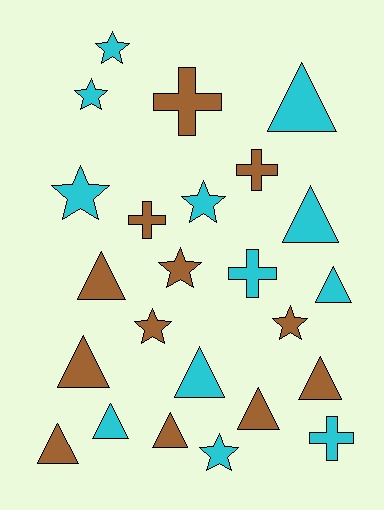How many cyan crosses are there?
There are 2 cyan crosses.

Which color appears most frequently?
Brown, with 12 objects.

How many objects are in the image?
There are 24 objects.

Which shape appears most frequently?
Triangle, with 11 objects.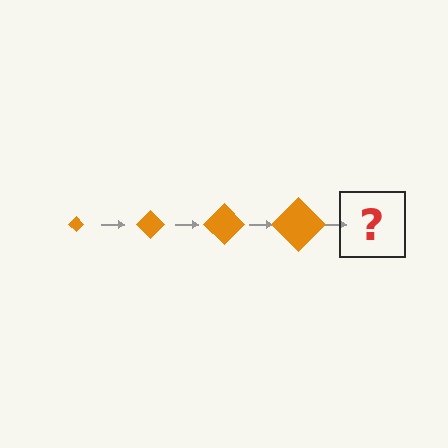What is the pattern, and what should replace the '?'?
The pattern is that the diamond gets progressively larger each step. The '?' should be an orange diamond, larger than the previous one.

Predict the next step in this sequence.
The next step is an orange diamond, larger than the previous one.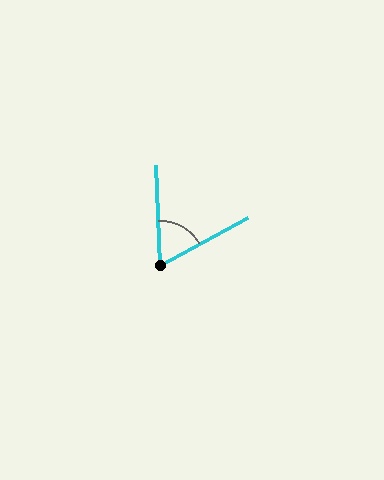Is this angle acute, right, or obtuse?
It is acute.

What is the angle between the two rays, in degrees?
Approximately 64 degrees.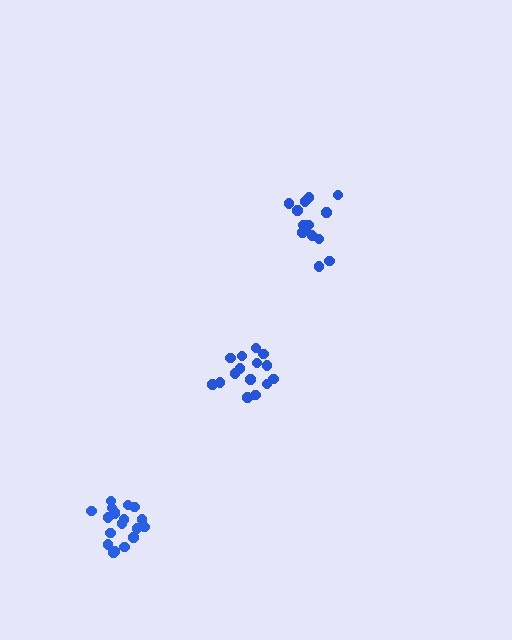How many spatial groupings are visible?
There are 3 spatial groupings.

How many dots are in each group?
Group 1: 16 dots, Group 2: 14 dots, Group 3: 19 dots (49 total).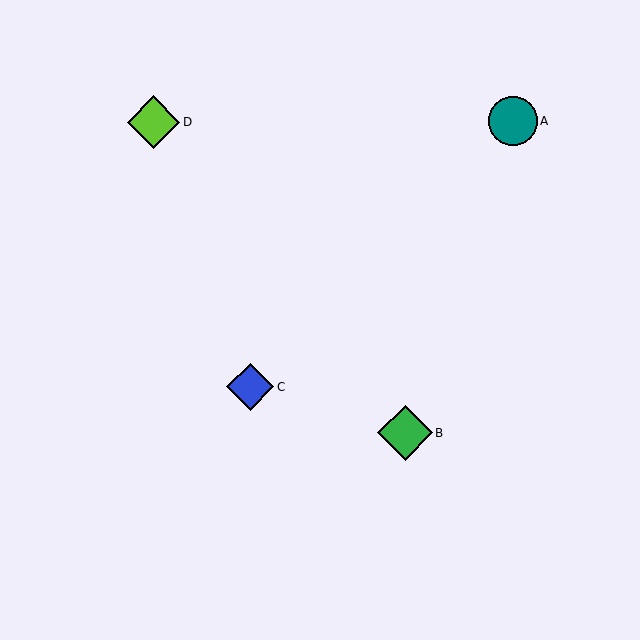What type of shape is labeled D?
Shape D is a lime diamond.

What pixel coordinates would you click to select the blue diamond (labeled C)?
Click at (250, 387) to select the blue diamond C.